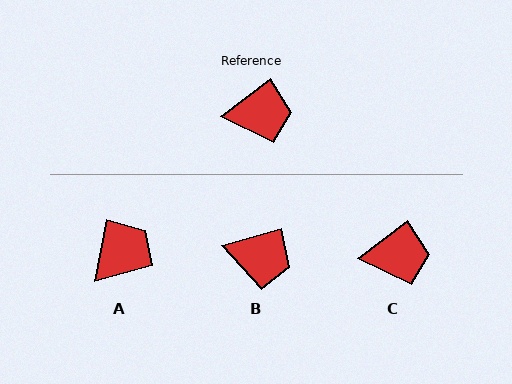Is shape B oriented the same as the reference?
No, it is off by about 22 degrees.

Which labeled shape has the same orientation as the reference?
C.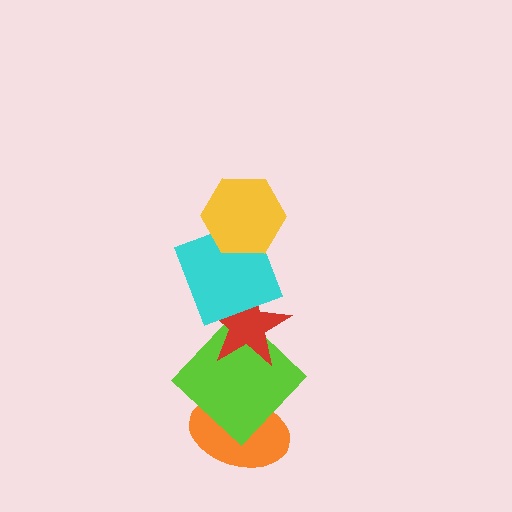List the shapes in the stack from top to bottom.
From top to bottom: the yellow hexagon, the cyan square, the red star, the lime diamond, the orange ellipse.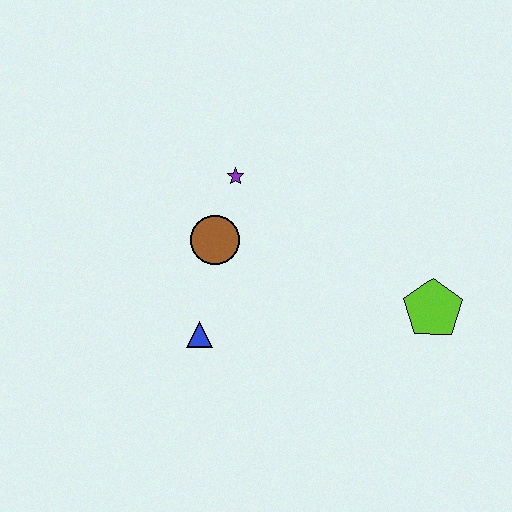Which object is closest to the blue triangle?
The brown circle is closest to the blue triangle.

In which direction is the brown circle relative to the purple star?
The brown circle is below the purple star.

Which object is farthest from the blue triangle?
The lime pentagon is farthest from the blue triangle.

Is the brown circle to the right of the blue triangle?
Yes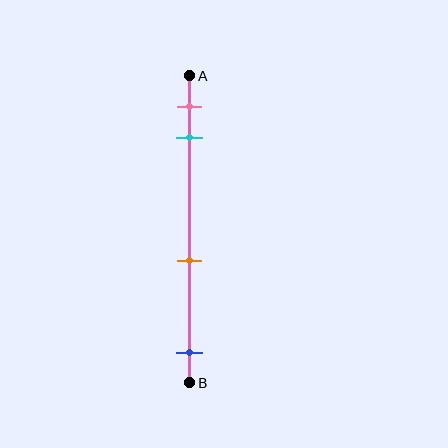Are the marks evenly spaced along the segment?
No, the marks are not evenly spaced.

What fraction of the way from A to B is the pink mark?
The pink mark is approximately 10% (0.1) of the way from A to B.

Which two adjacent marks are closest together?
The pink and cyan marks are the closest adjacent pair.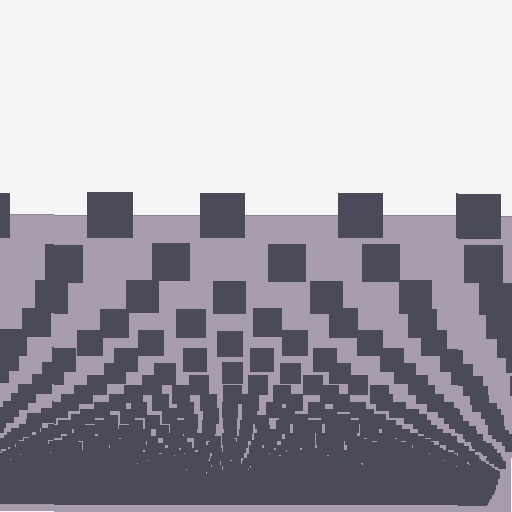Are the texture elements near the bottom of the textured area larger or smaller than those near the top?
Smaller. The gradient is inverted — elements near the bottom are smaller and denser.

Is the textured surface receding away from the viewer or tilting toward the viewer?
The surface appears to tilt toward the viewer. Texture elements get larger and sparser toward the top.